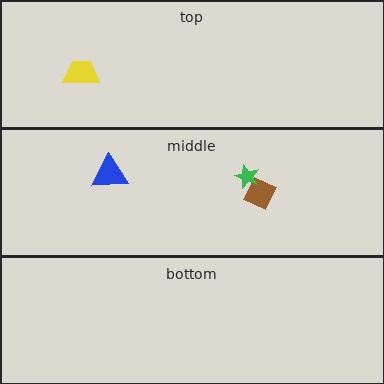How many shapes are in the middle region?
3.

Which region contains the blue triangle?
The middle region.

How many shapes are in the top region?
1.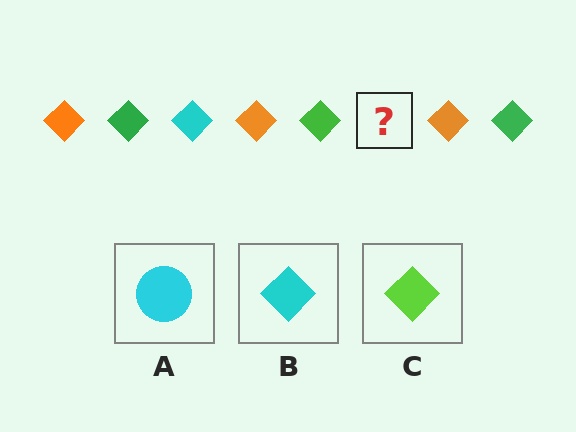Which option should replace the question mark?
Option B.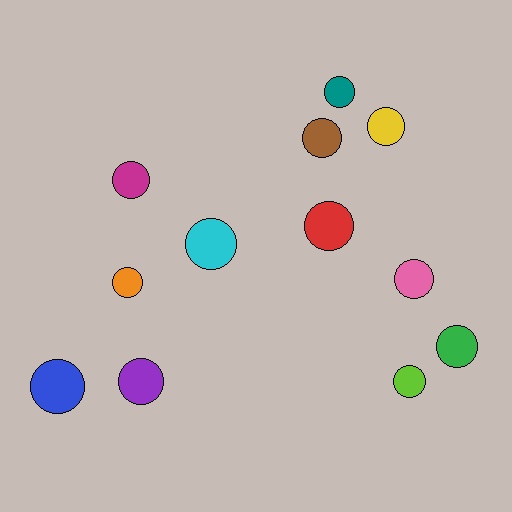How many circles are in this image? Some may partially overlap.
There are 12 circles.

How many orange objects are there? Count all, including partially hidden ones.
There is 1 orange object.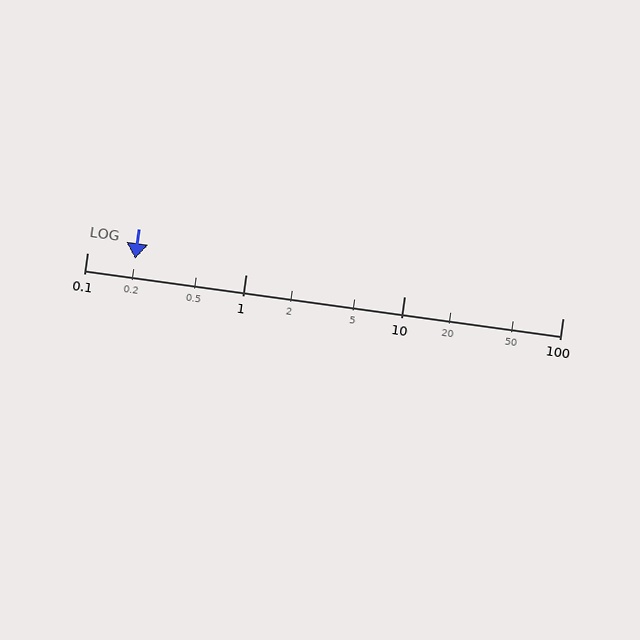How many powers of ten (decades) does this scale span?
The scale spans 3 decades, from 0.1 to 100.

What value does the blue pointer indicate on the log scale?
The pointer indicates approximately 0.2.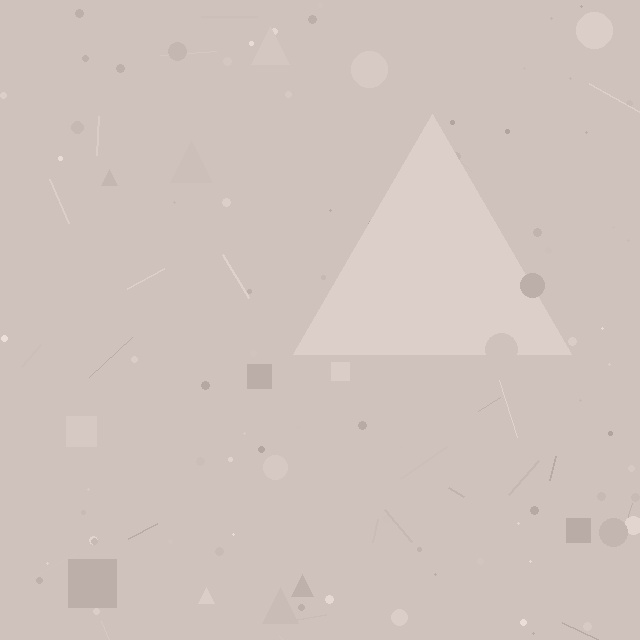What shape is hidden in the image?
A triangle is hidden in the image.